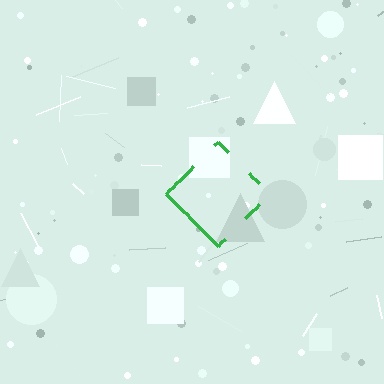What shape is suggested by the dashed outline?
The dashed outline suggests a diamond.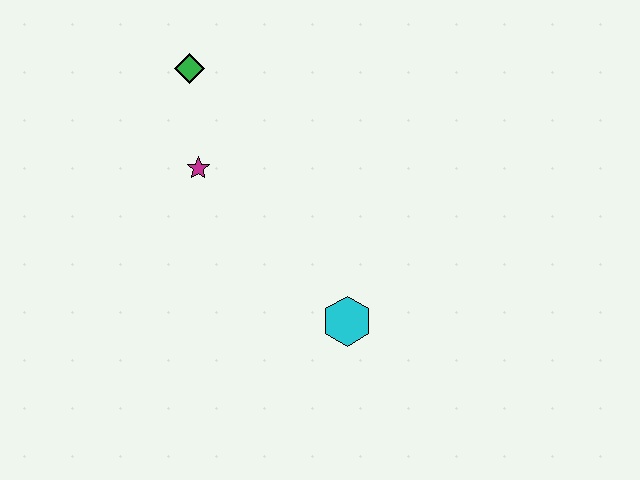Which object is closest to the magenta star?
The green diamond is closest to the magenta star.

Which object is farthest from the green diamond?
The cyan hexagon is farthest from the green diamond.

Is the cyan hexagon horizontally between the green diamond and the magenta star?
No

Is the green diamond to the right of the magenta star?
No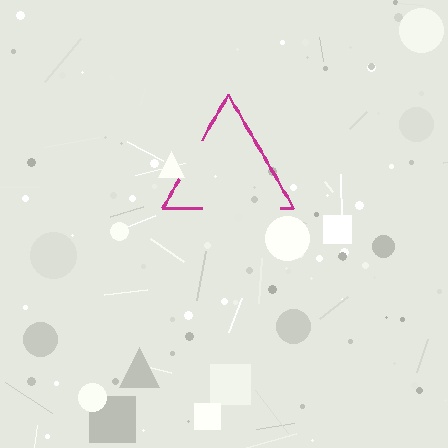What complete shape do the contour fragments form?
The contour fragments form a triangle.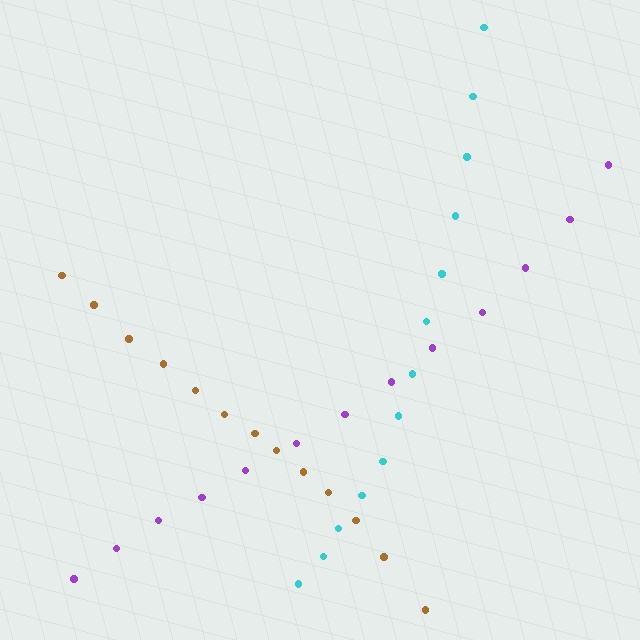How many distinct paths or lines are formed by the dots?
There are 3 distinct paths.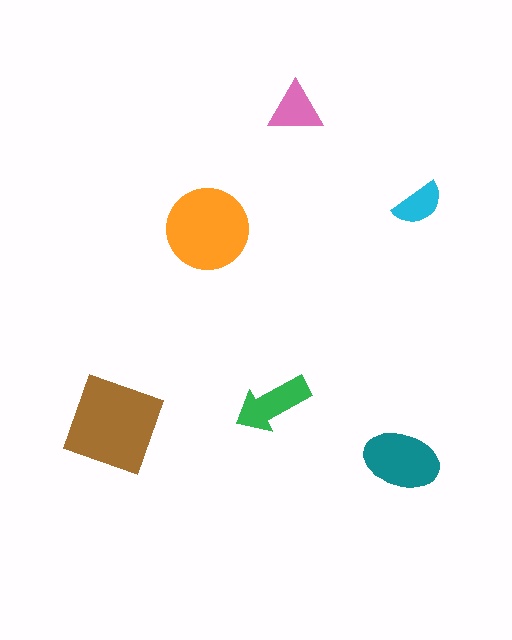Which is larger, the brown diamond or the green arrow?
The brown diamond.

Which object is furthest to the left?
The brown diamond is leftmost.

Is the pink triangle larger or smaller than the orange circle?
Smaller.